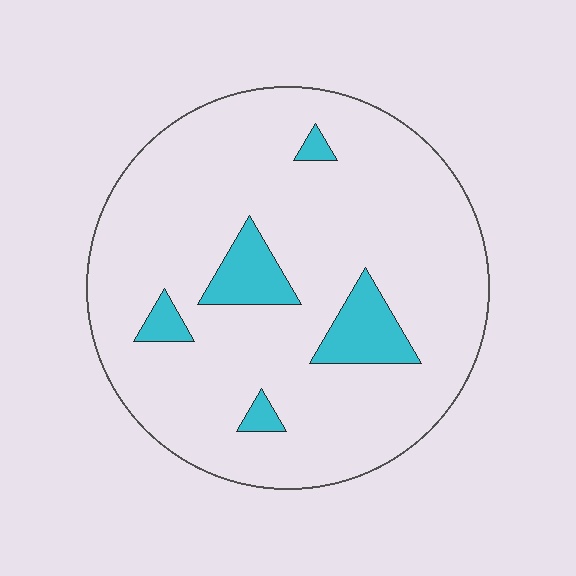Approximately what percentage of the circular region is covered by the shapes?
Approximately 10%.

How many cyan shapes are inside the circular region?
5.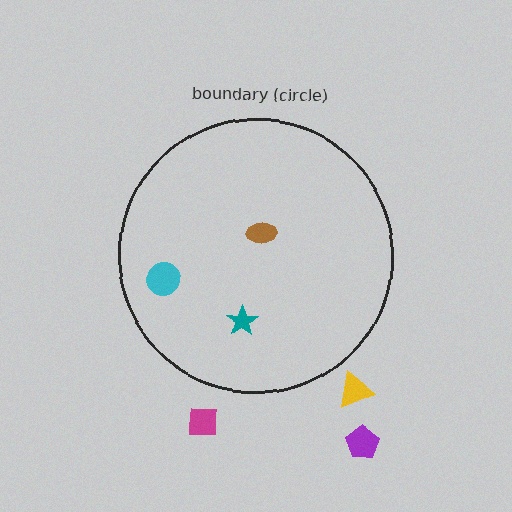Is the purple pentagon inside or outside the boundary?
Outside.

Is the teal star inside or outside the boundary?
Inside.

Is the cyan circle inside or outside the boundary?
Inside.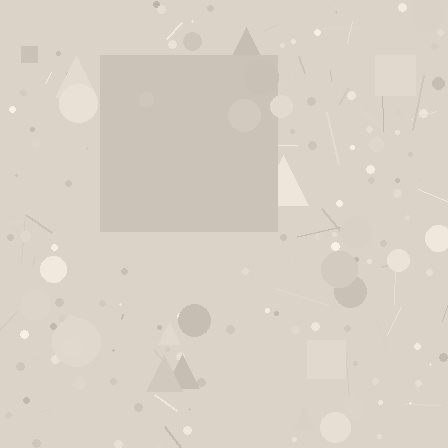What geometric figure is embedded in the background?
A square is embedded in the background.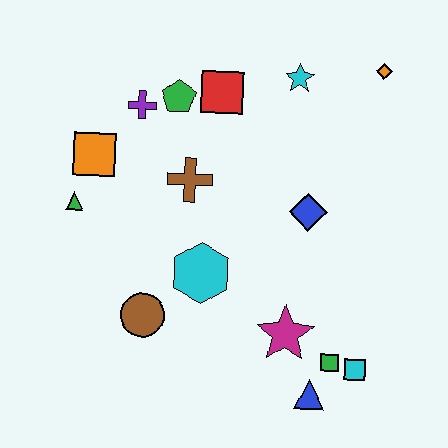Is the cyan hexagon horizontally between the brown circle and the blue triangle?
Yes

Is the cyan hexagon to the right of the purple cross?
Yes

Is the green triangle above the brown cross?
No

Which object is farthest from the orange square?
The cyan square is farthest from the orange square.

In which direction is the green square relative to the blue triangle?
The green square is above the blue triangle.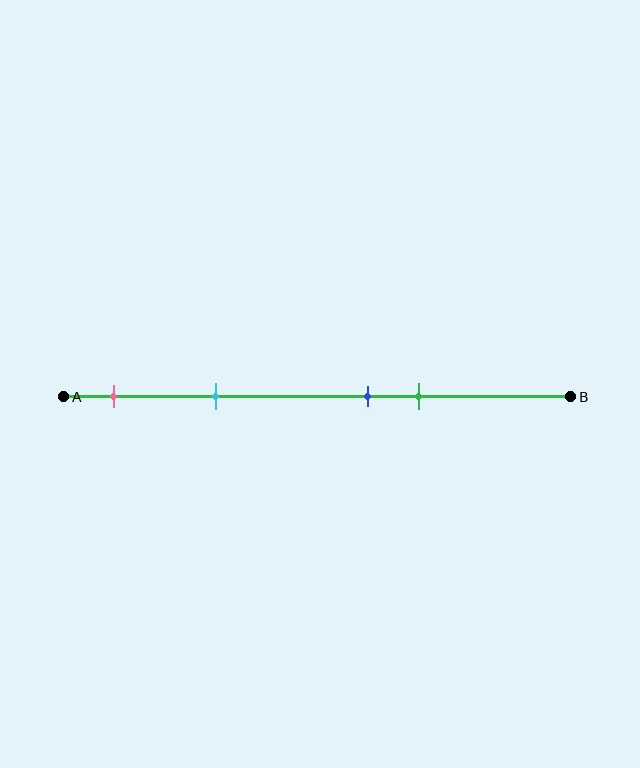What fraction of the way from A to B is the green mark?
The green mark is approximately 70% (0.7) of the way from A to B.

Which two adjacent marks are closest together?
The blue and green marks are the closest adjacent pair.